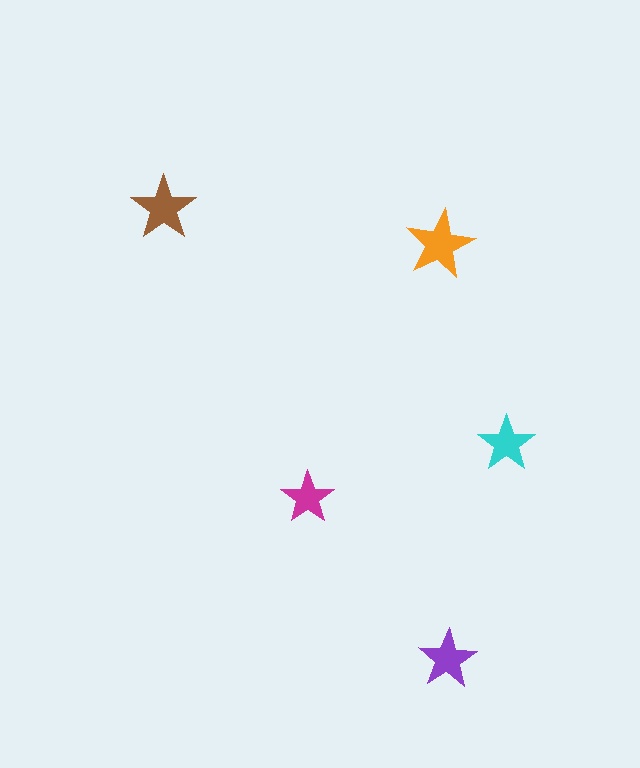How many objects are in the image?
There are 5 objects in the image.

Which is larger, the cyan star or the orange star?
The orange one.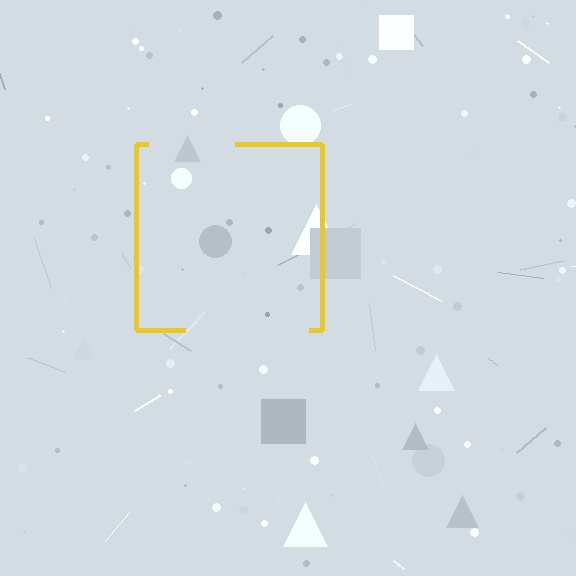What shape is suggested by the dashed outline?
The dashed outline suggests a square.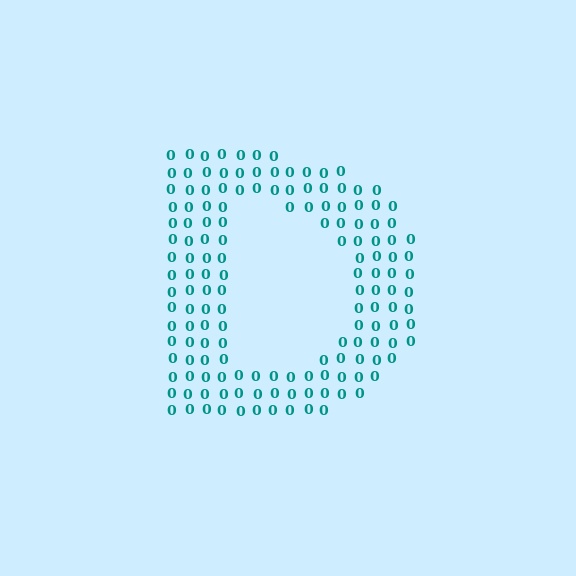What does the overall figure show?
The overall figure shows the letter D.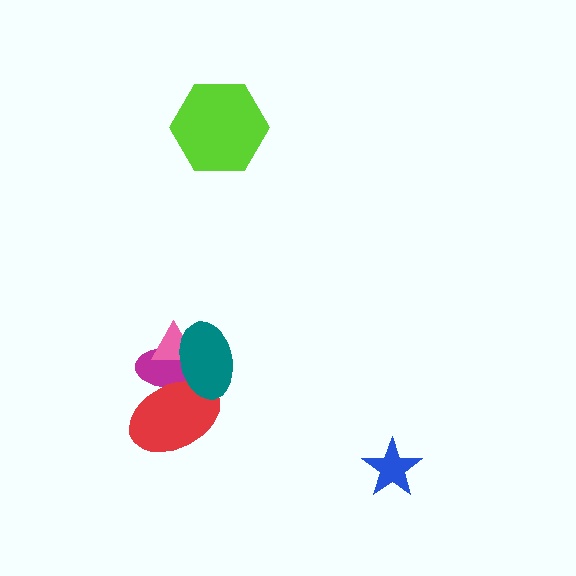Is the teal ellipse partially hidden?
No, no other shape covers it.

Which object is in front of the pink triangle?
The teal ellipse is in front of the pink triangle.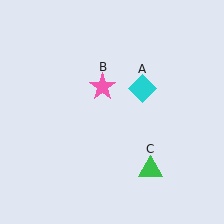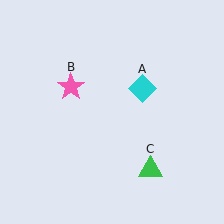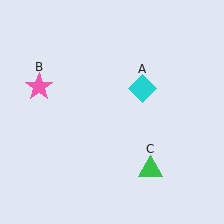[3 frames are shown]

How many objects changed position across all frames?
1 object changed position: pink star (object B).